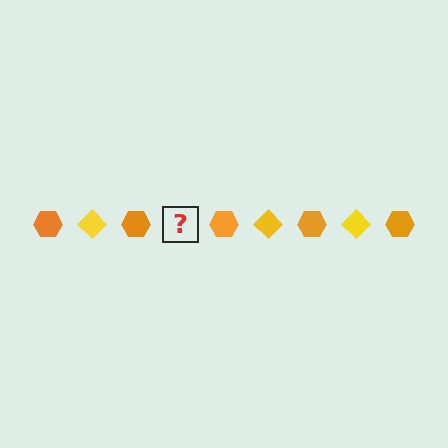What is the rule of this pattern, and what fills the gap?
The rule is that the pattern alternates between orange hexagon and yellow diamond. The gap should be filled with a yellow diamond.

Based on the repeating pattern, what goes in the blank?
The blank should be a yellow diamond.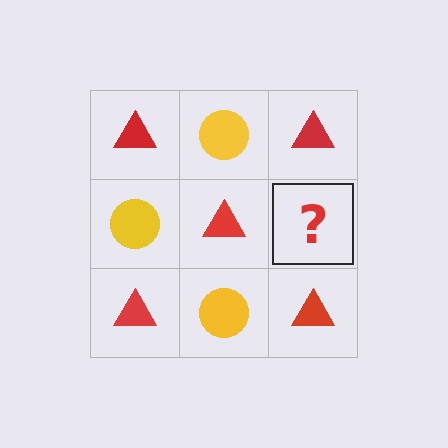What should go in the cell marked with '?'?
The missing cell should contain a yellow circle.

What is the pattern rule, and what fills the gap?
The rule is that it alternates red triangle and yellow circle in a checkerboard pattern. The gap should be filled with a yellow circle.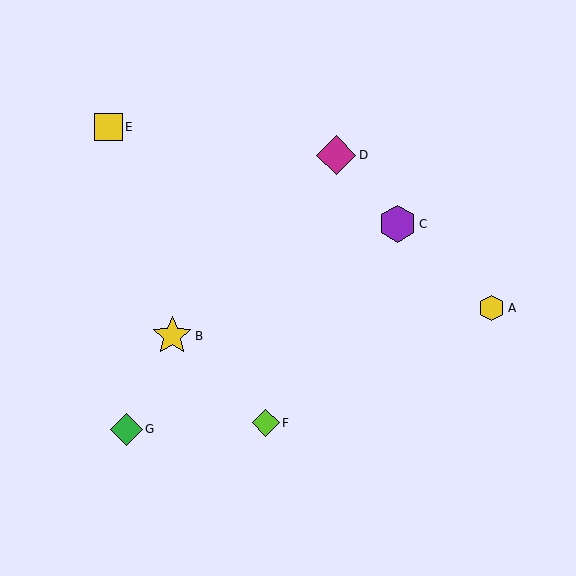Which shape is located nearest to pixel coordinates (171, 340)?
The yellow star (labeled B) at (172, 336) is nearest to that location.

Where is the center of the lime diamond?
The center of the lime diamond is at (266, 423).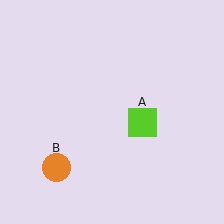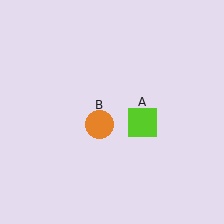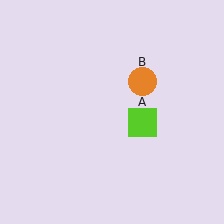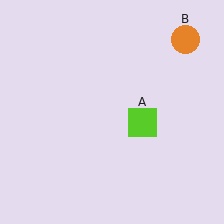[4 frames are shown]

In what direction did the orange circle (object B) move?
The orange circle (object B) moved up and to the right.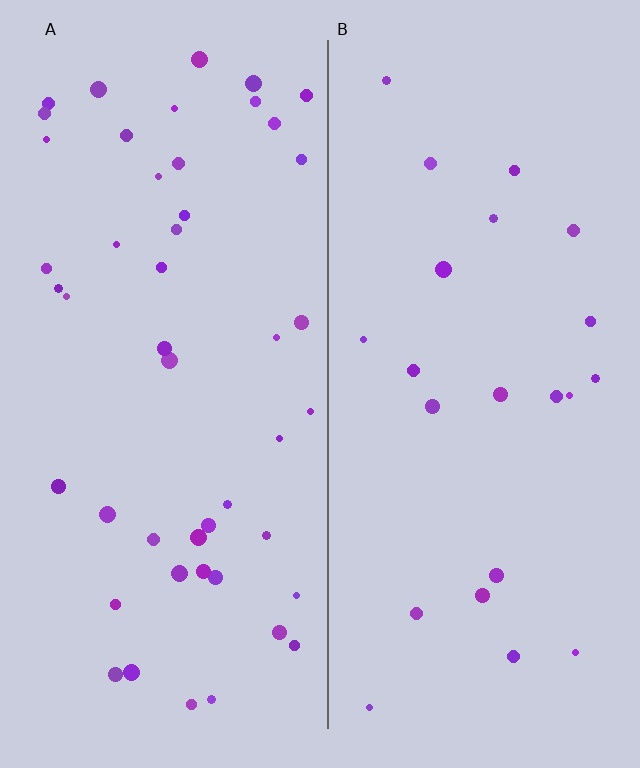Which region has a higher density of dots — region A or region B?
A (the left).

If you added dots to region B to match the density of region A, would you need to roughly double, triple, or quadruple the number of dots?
Approximately double.